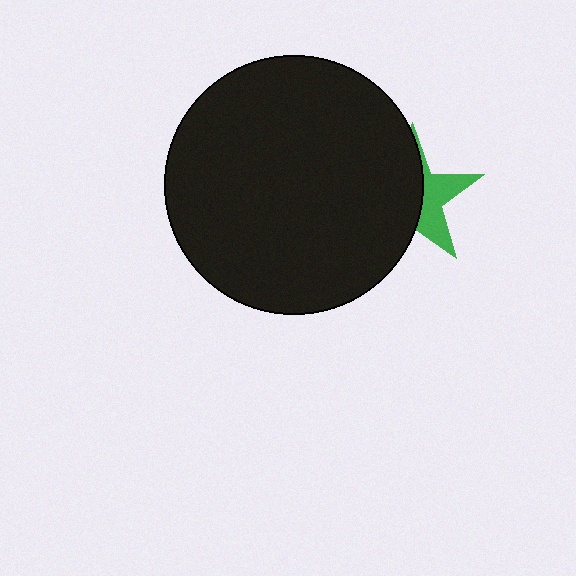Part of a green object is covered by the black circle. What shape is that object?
It is a star.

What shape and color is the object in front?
The object in front is a black circle.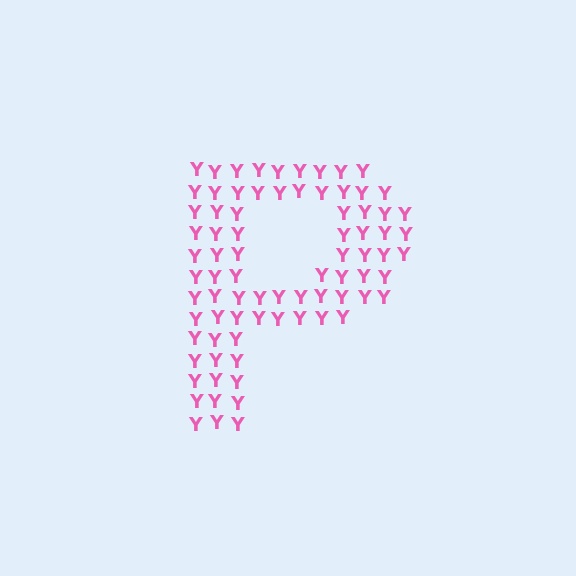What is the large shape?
The large shape is the letter P.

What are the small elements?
The small elements are letter Y's.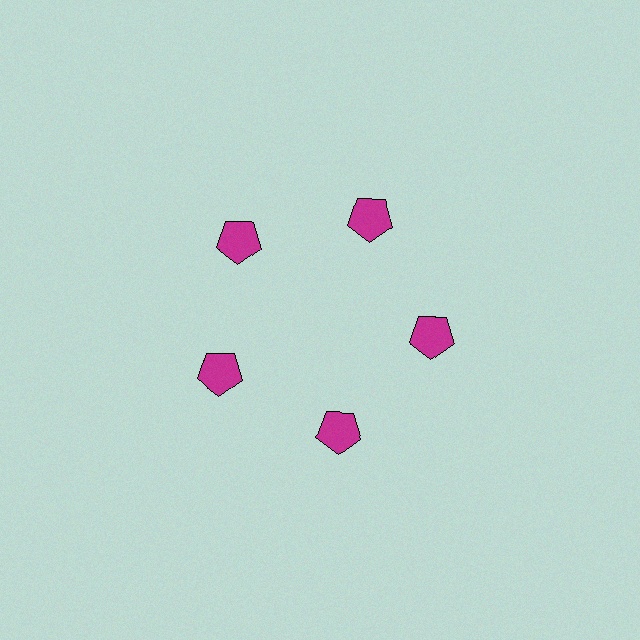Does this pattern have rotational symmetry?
Yes, this pattern has 5-fold rotational symmetry. It looks the same after rotating 72 degrees around the center.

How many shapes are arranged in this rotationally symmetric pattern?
There are 5 shapes, arranged in 5 groups of 1.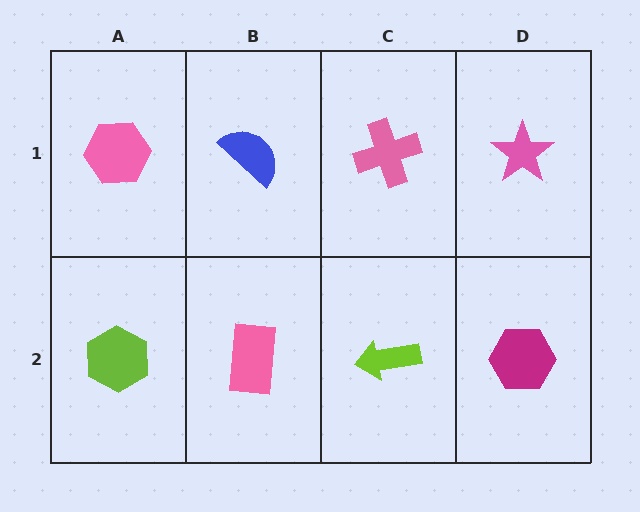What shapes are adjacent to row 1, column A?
A lime hexagon (row 2, column A), a blue semicircle (row 1, column B).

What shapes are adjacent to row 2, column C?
A pink cross (row 1, column C), a pink rectangle (row 2, column B), a magenta hexagon (row 2, column D).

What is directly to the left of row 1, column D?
A pink cross.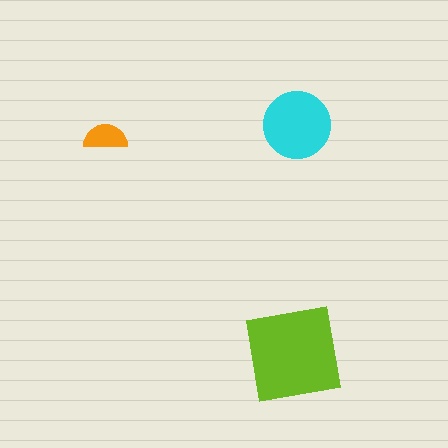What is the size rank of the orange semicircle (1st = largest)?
3rd.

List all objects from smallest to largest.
The orange semicircle, the cyan circle, the lime square.